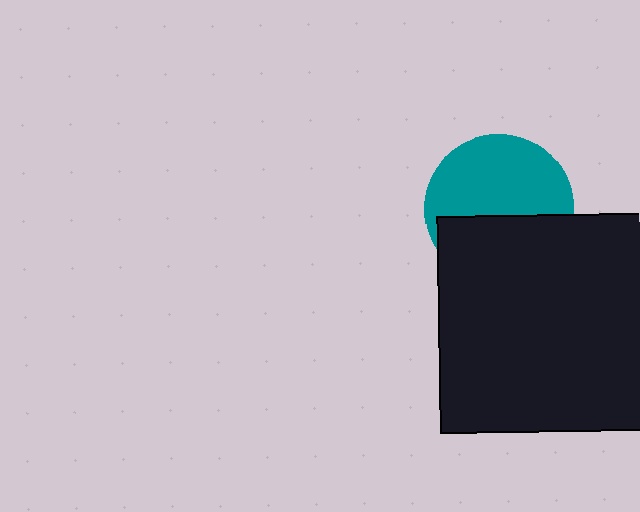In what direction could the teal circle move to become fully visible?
The teal circle could move up. That would shift it out from behind the black square entirely.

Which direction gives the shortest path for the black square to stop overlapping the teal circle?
Moving down gives the shortest separation.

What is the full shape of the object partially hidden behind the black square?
The partially hidden object is a teal circle.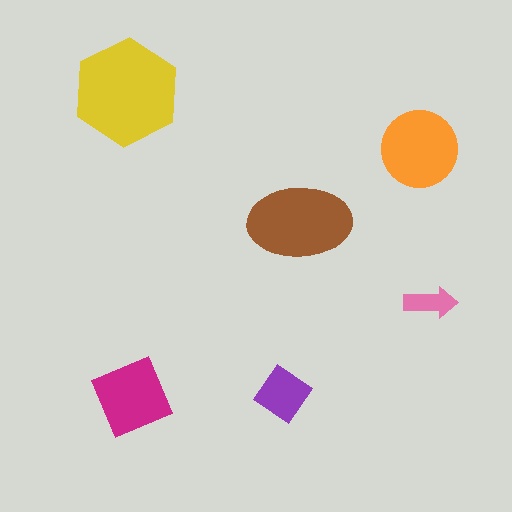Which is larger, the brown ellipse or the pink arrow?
The brown ellipse.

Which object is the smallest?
The pink arrow.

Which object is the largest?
The yellow hexagon.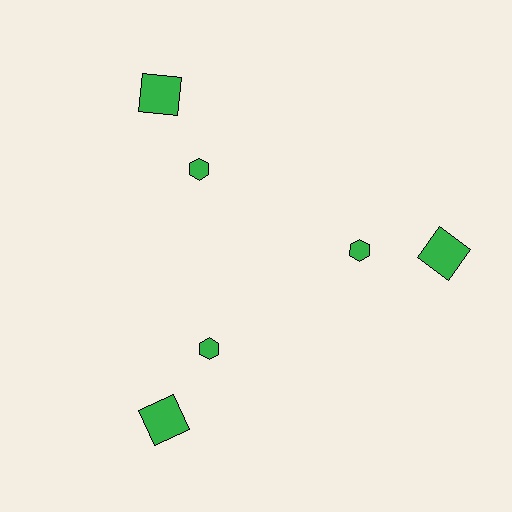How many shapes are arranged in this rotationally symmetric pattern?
There are 6 shapes, arranged in 3 groups of 2.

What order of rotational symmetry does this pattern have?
This pattern has 3-fold rotational symmetry.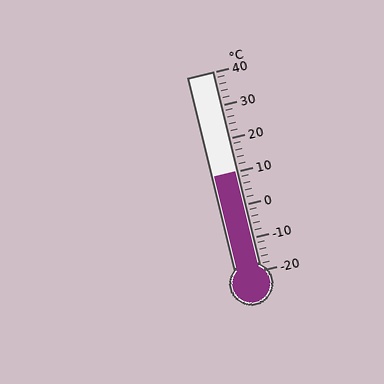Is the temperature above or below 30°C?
The temperature is below 30°C.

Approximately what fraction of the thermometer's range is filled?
The thermometer is filled to approximately 50% of its range.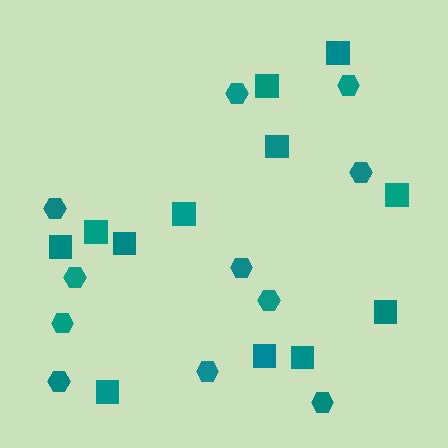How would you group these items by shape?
There are 2 groups: one group of squares (12) and one group of hexagons (11).